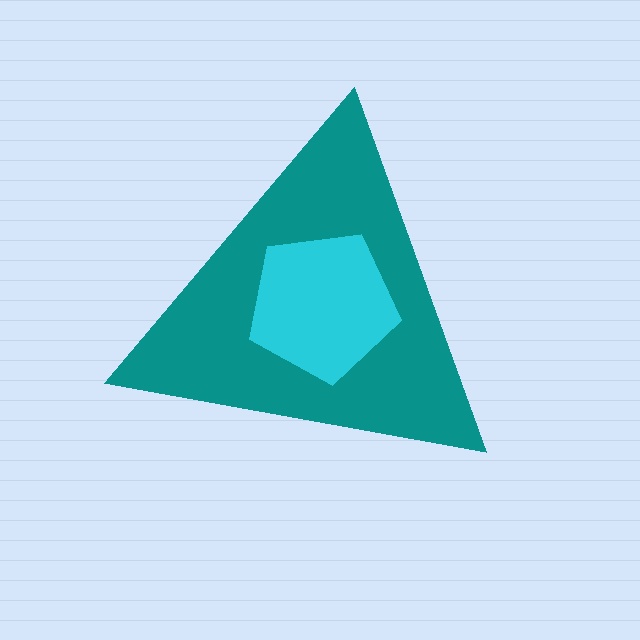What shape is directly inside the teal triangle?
The cyan pentagon.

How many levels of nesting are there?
2.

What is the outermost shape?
The teal triangle.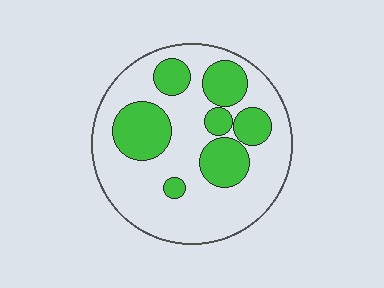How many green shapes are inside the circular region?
7.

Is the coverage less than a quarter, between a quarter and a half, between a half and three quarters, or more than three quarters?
Between a quarter and a half.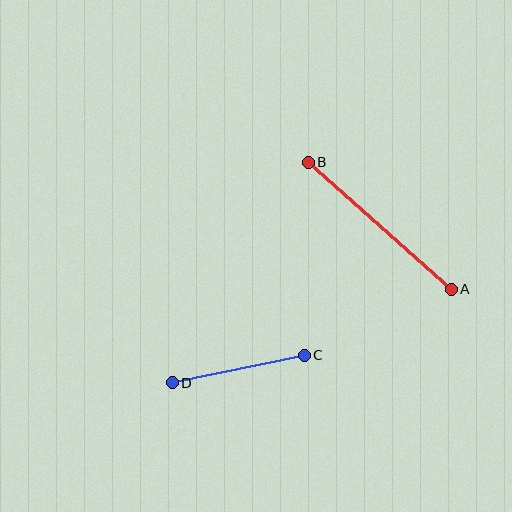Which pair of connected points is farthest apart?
Points A and B are farthest apart.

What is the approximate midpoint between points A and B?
The midpoint is at approximately (380, 226) pixels.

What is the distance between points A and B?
The distance is approximately 191 pixels.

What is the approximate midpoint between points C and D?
The midpoint is at approximately (238, 369) pixels.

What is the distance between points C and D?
The distance is approximately 135 pixels.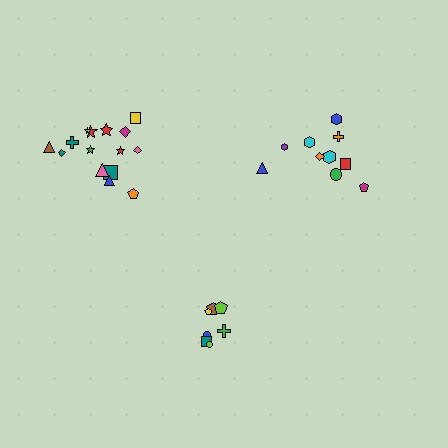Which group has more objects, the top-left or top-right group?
The top-left group.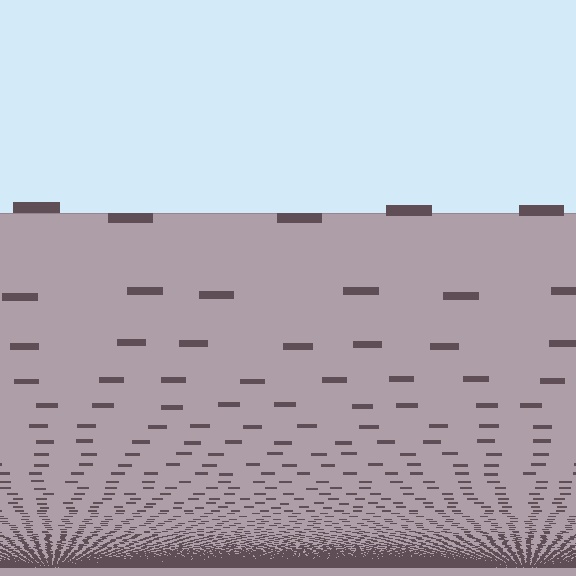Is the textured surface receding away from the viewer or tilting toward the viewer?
The surface appears to tilt toward the viewer. Texture elements get larger and sparser toward the top.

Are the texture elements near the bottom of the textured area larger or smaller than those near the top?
Smaller. The gradient is inverted — elements near the bottom are smaller and denser.